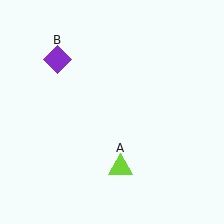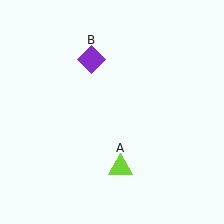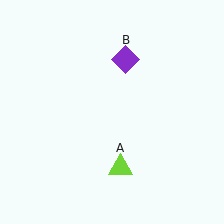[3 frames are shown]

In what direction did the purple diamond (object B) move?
The purple diamond (object B) moved right.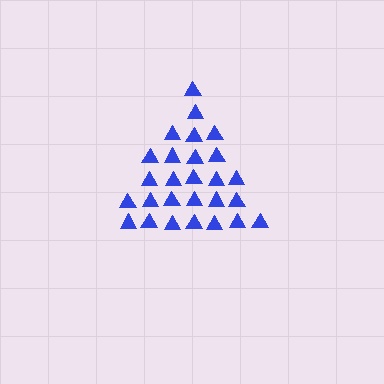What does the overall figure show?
The overall figure shows a triangle.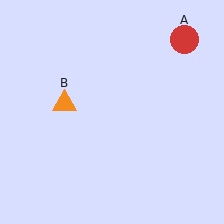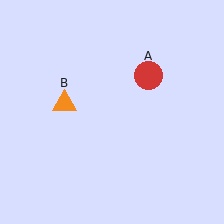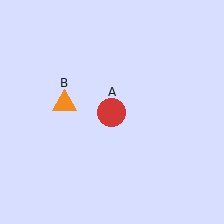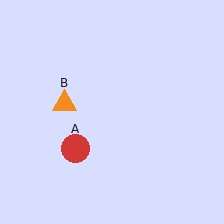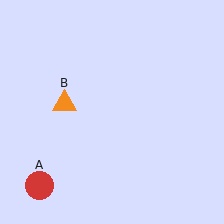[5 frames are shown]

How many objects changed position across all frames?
1 object changed position: red circle (object A).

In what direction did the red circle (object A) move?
The red circle (object A) moved down and to the left.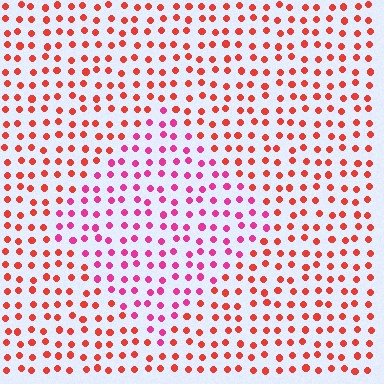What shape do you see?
I see a diamond.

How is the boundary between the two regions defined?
The boundary is defined purely by a slight shift in hue (about 37 degrees). Spacing, size, and orientation are identical on both sides.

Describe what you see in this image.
The image is filled with small red elements in a uniform arrangement. A diamond-shaped region is visible where the elements are tinted to a slightly different hue, forming a subtle color boundary.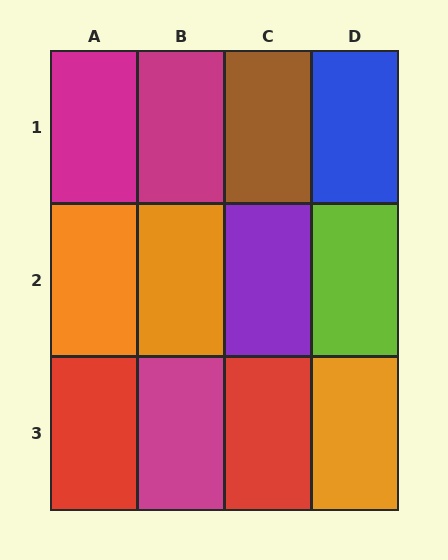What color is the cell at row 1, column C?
Brown.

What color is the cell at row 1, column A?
Magenta.